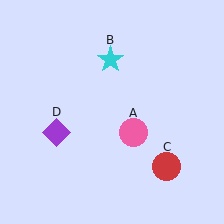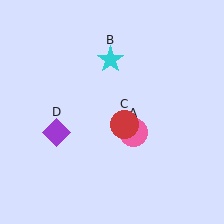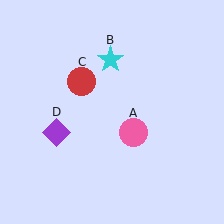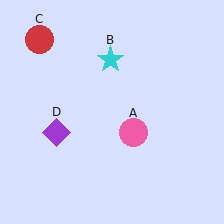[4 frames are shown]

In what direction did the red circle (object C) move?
The red circle (object C) moved up and to the left.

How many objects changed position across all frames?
1 object changed position: red circle (object C).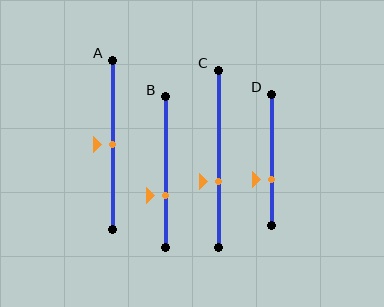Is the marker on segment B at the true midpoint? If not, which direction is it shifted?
No, the marker on segment B is shifted downward by about 16% of the segment length.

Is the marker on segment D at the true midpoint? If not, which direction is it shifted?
No, the marker on segment D is shifted downward by about 15% of the segment length.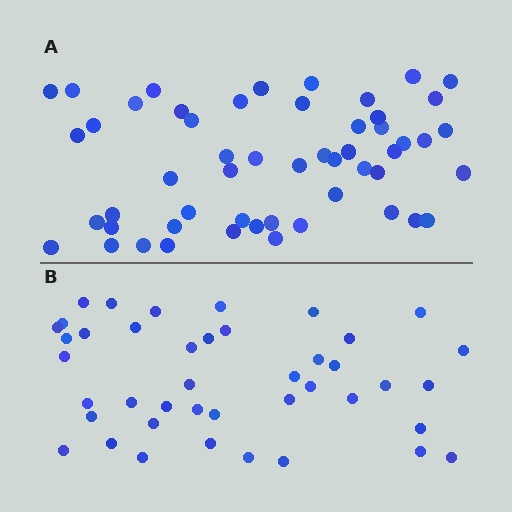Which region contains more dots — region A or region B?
Region A (the top region) has more dots.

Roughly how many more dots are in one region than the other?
Region A has roughly 12 or so more dots than region B.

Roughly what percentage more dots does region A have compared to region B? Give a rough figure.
About 25% more.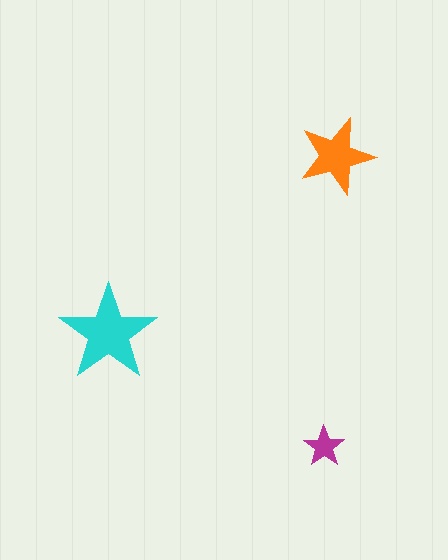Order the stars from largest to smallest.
the cyan one, the orange one, the magenta one.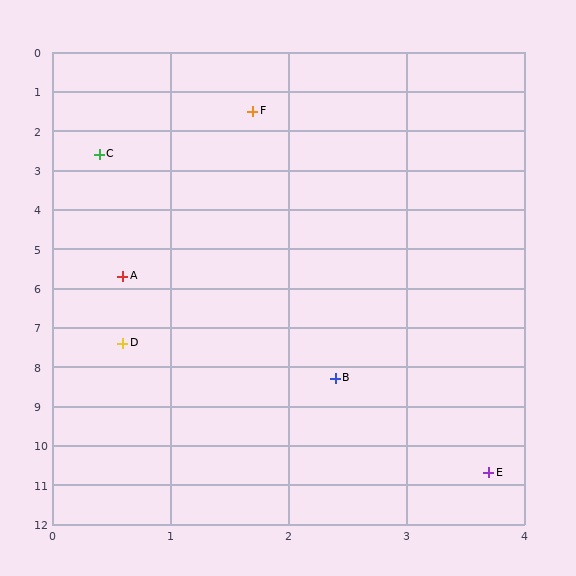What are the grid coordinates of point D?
Point D is at approximately (0.6, 7.4).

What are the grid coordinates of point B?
Point B is at approximately (2.4, 8.3).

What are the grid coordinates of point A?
Point A is at approximately (0.6, 5.7).